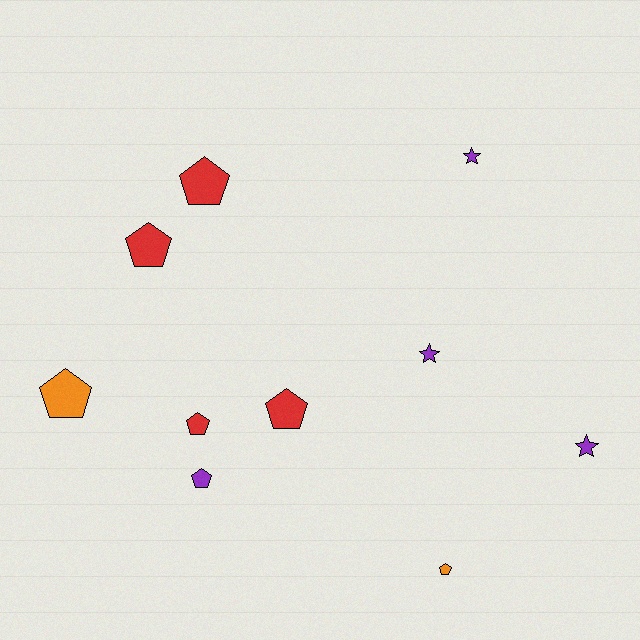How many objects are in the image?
There are 10 objects.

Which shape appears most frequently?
Pentagon, with 7 objects.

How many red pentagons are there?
There are 4 red pentagons.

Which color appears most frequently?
Purple, with 4 objects.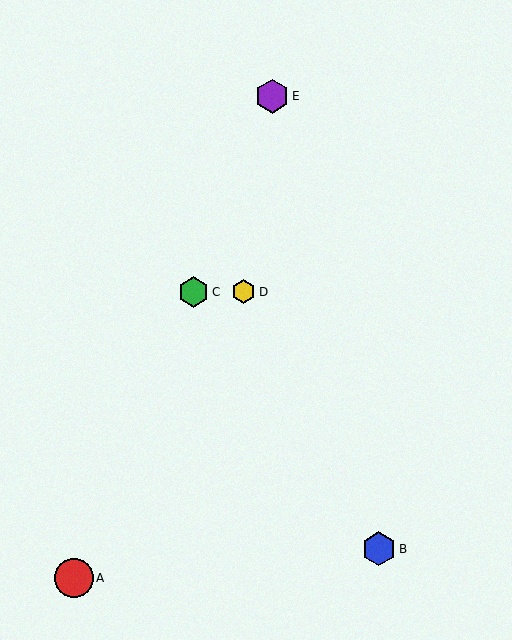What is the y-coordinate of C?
Object C is at y≈292.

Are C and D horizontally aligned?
Yes, both are at y≈292.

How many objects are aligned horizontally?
2 objects (C, D) are aligned horizontally.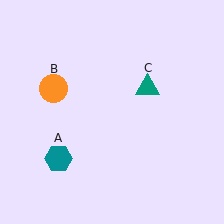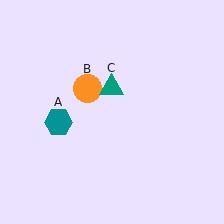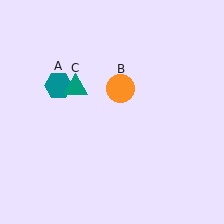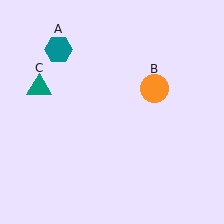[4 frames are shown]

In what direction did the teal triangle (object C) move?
The teal triangle (object C) moved left.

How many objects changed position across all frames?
3 objects changed position: teal hexagon (object A), orange circle (object B), teal triangle (object C).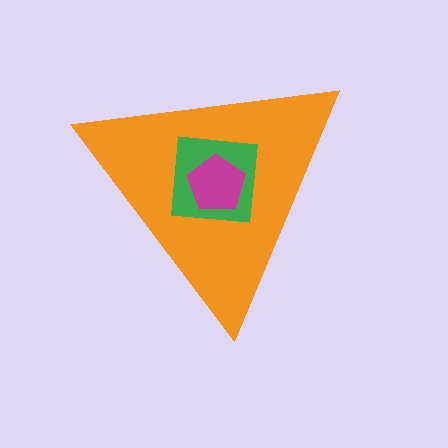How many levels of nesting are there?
3.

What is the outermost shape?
The orange triangle.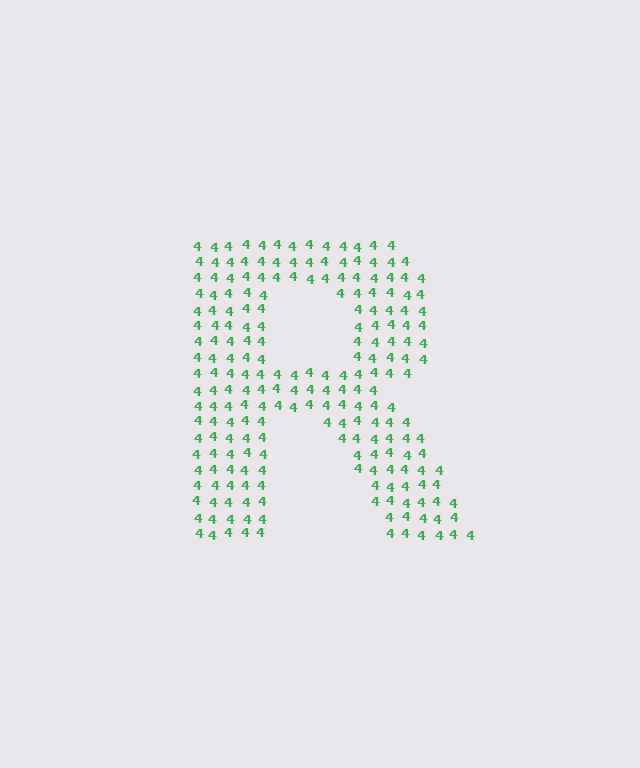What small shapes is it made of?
It is made of small digit 4's.